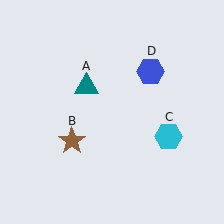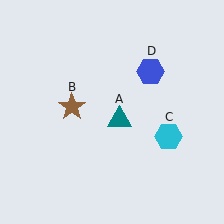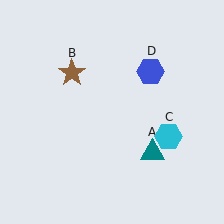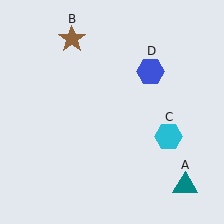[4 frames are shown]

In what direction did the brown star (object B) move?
The brown star (object B) moved up.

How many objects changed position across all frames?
2 objects changed position: teal triangle (object A), brown star (object B).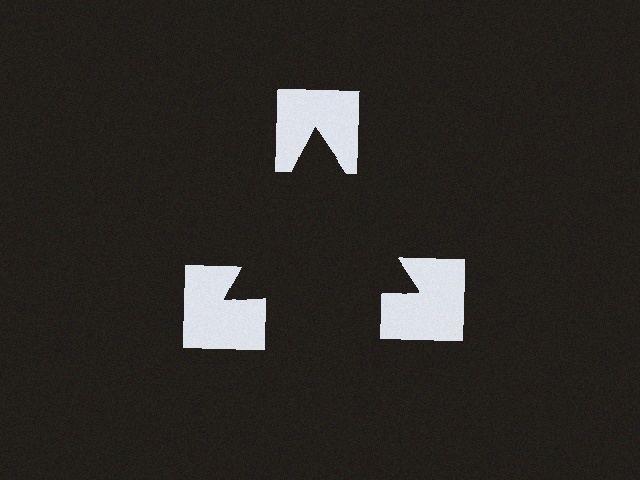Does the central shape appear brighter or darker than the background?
It typically appears slightly darker than the background, even though no actual brightness change is drawn.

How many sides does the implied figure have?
3 sides.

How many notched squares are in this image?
There are 3 — one at each vertex of the illusory triangle.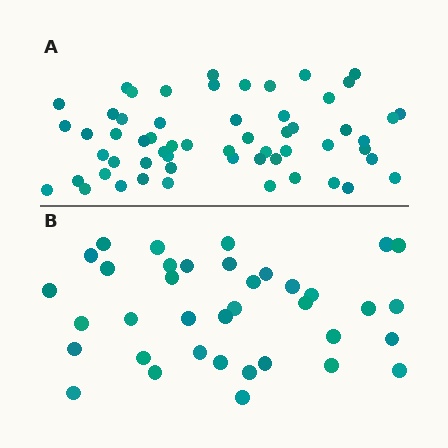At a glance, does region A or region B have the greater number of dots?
Region A (the top region) has more dots.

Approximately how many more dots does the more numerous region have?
Region A has approximately 20 more dots than region B.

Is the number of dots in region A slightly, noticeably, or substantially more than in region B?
Region A has substantially more. The ratio is roughly 1.6 to 1.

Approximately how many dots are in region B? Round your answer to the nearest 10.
About 40 dots. (The exact count is 37, which rounds to 40.)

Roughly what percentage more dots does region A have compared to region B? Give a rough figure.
About 55% more.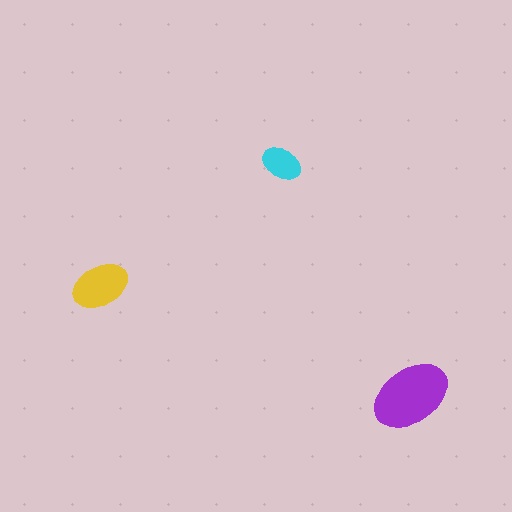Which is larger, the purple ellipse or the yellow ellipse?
The purple one.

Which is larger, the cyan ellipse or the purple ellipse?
The purple one.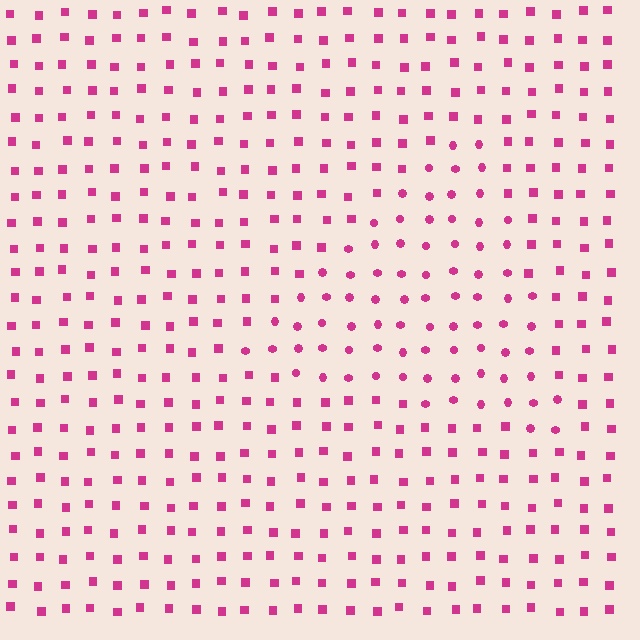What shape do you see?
I see a triangle.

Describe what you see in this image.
The image is filled with small magenta elements arranged in a uniform grid. A triangle-shaped region contains circles, while the surrounding area contains squares. The boundary is defined purely by the change in element shape.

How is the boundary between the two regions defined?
The boundary is defined by a change in element shape: circles inside vs. squares outside. All elements share the same color and spacing.